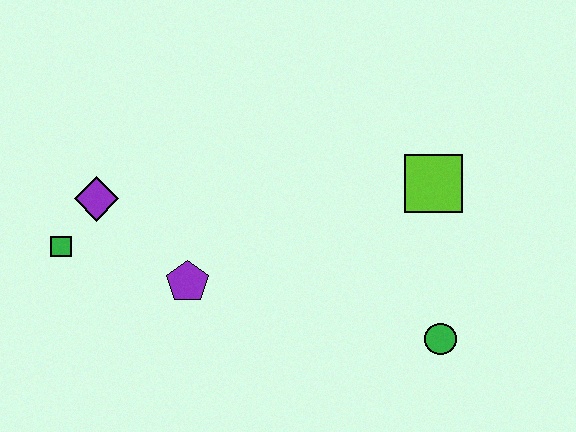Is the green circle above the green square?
No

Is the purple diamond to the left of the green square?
No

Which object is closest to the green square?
The purple diamond is closest to the green square.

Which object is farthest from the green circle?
The green square is farthest from the green circle.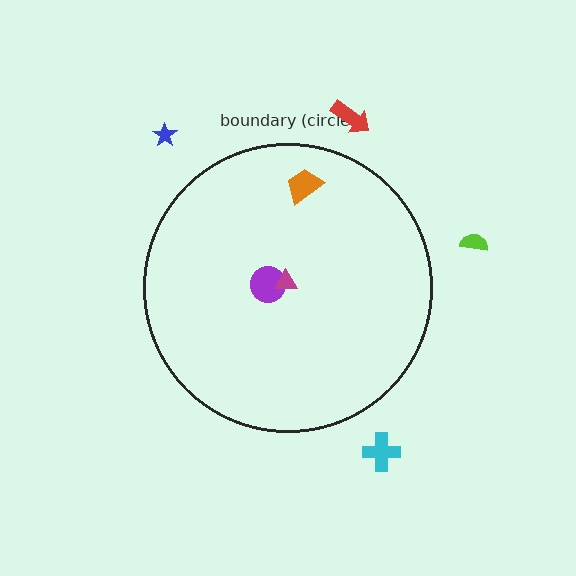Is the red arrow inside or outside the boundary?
Outside.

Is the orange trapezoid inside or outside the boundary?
Inside.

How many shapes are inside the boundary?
3 inside, 4 outside.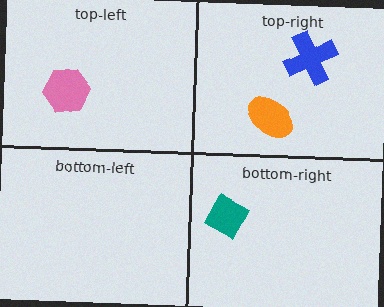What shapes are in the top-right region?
The blue cross, the orange ellipse.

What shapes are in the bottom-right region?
The teal diamond.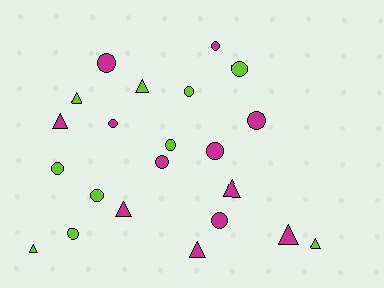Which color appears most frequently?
Magenta, with 12 objects.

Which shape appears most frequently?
Circle, with 13 objects.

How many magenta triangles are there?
There are 5 magenta triangles.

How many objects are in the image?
There are 22 objects.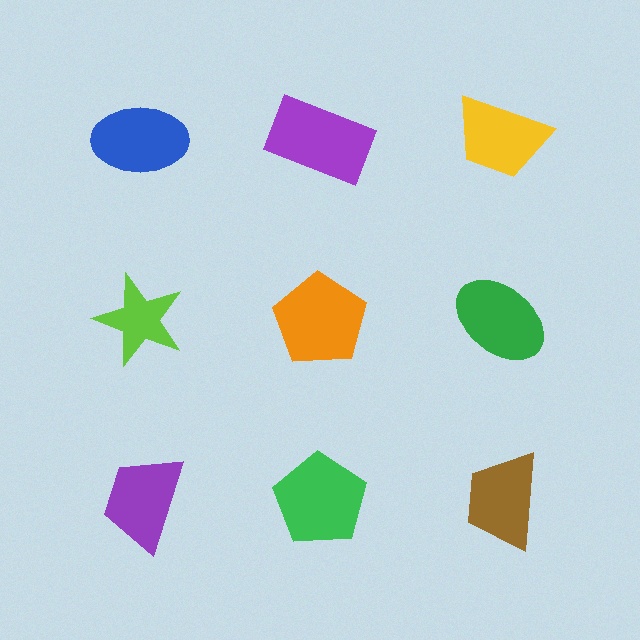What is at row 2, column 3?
A green ellipse.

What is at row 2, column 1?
A lime star.